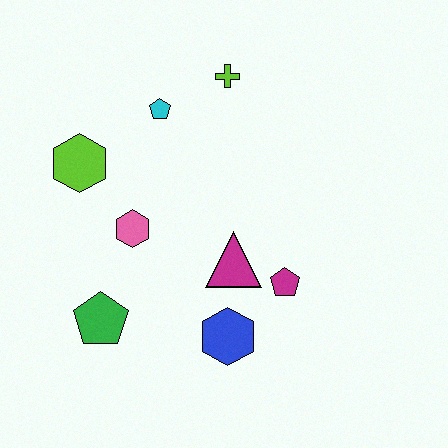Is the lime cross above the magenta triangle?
Yes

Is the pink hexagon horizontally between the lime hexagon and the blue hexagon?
Yes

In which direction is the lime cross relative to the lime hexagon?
The lime cross is to the right of the lime hexagon.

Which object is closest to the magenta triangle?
The magenta pentagon is closest to the magenta triangle.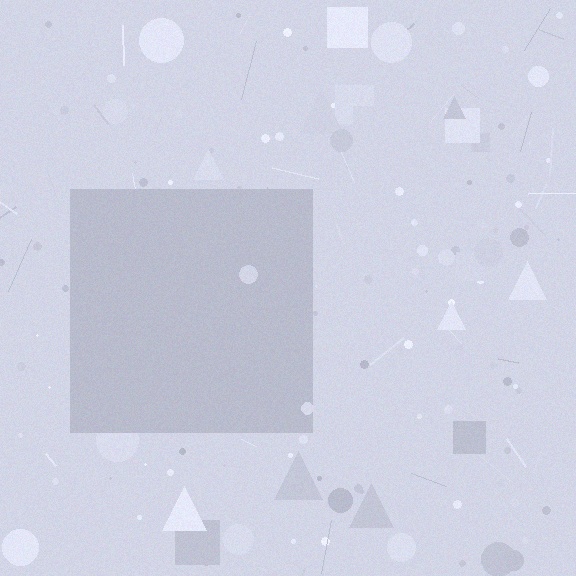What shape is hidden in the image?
A square is hidden in the image.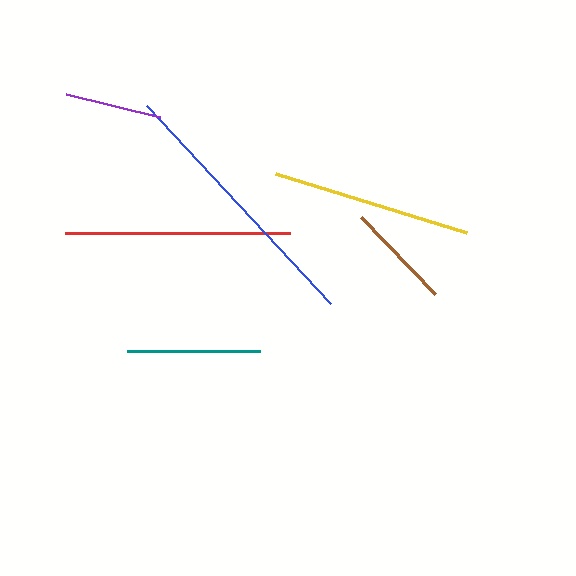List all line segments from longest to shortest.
From longest to shortest: blue, red, yellow, teal, brown, purple.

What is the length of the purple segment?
The purple segment is approximately 98 pixels long.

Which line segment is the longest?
The blue line is the longest at approximately 270 pixels.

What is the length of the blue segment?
The blue segment is approximately 270 pixels long.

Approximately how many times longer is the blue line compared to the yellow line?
The blue line is approximately 1.4 times the length of the yellow line.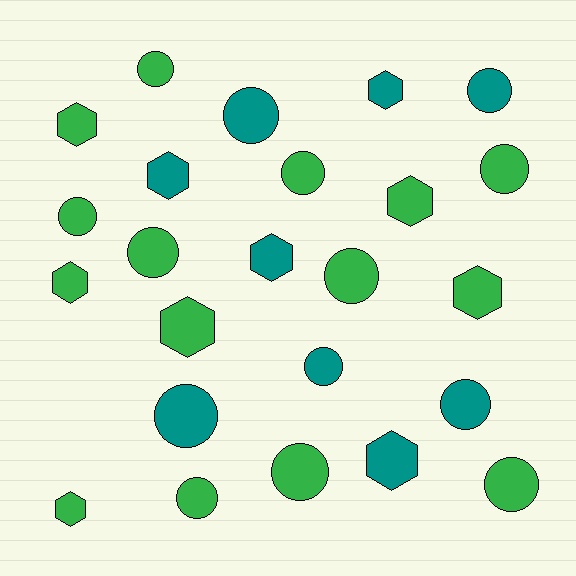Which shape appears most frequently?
Circle, with 14 objects.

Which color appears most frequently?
Green, with 15 objects.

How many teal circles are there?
There are 5 teal circles.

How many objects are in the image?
There are 24 objects.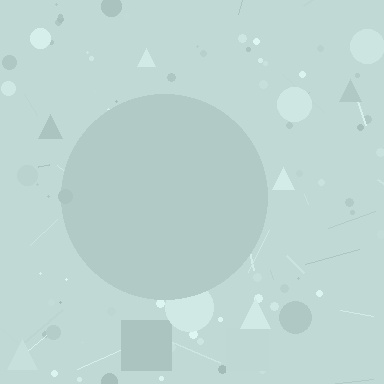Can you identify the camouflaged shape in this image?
The camouflaged shape is a circle.